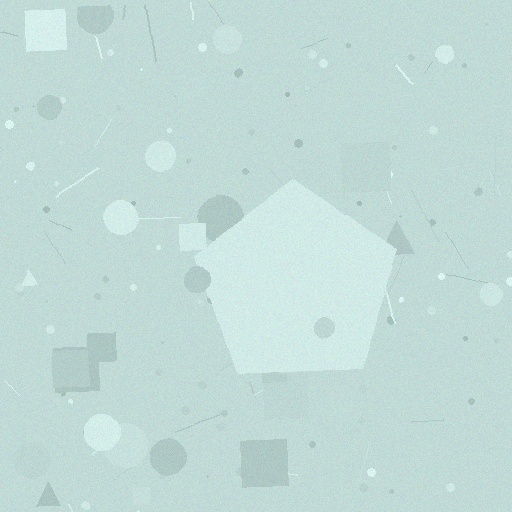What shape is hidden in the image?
A pentagon is hidden in the image.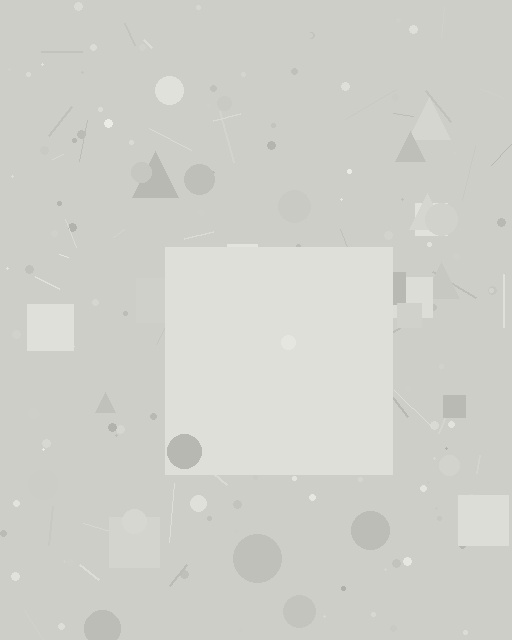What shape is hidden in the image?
A square is hidden in the image.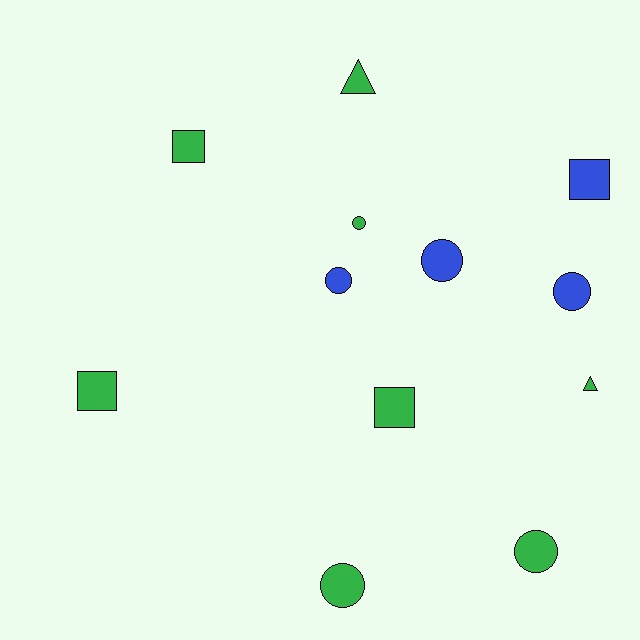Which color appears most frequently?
Green, with 8 objects.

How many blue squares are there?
There is 1 blue square.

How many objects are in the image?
There are 12 objects.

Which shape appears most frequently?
Circle, with 6 objects.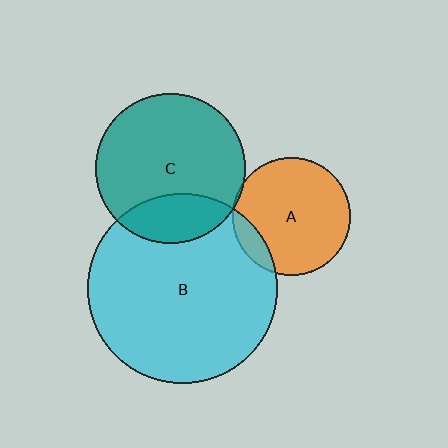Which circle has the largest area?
Circle B (cyan).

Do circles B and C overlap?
Yes.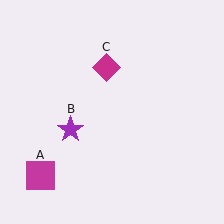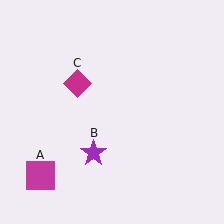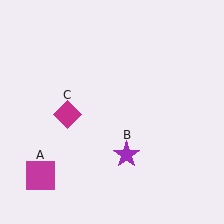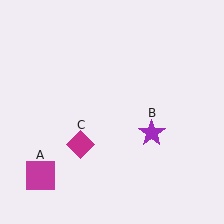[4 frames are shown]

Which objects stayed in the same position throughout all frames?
Magenta square (object A) remained stationary.